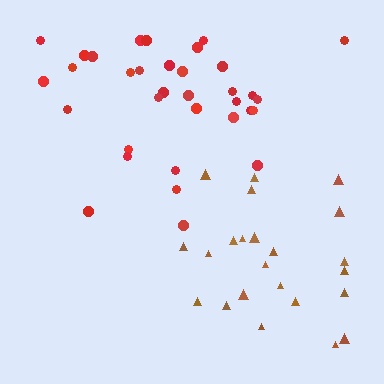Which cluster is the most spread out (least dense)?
Brown.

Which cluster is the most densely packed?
Red.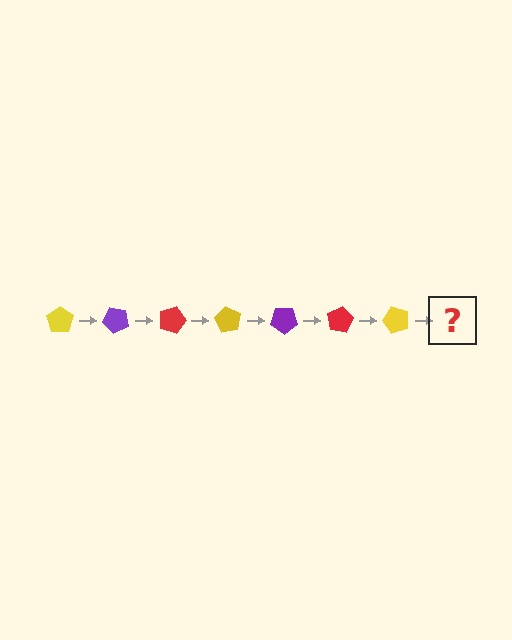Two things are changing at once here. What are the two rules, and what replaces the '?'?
The two rules are that it rotates 45 degrees each step and the color cycles through yellow, purple, and red. The '?' should be a purple pentagon, rotated 315 degrees from the start.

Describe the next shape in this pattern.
It should be a purple pentagon, rotated 315 degrees from the start.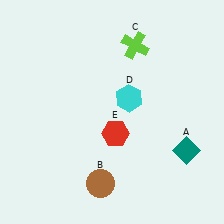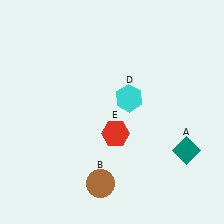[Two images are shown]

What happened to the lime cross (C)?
The lime cross (C) was removed in Image 2. It was in the top-right area of Image 1.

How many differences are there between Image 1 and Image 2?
There is 1 difference between the two images.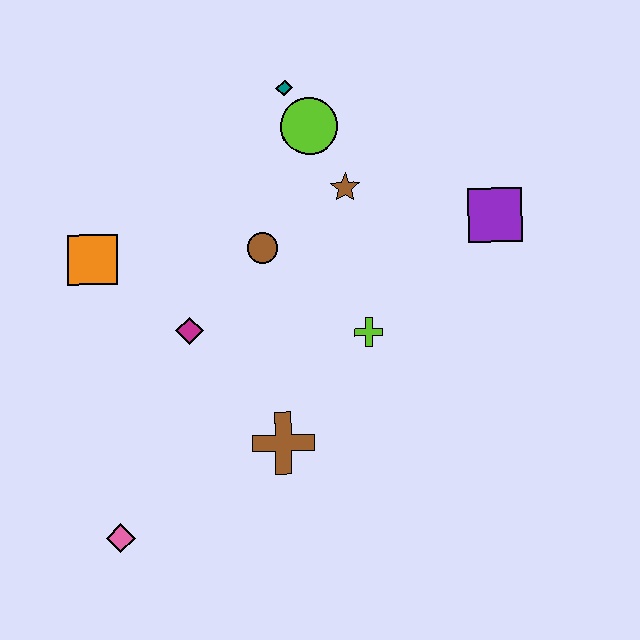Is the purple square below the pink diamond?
No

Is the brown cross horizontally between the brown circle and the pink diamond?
No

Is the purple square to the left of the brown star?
No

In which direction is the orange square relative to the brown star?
The orange square is to the left of the brown star.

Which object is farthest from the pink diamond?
The purple square is farthest from the pink diamond.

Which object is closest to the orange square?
The magenta diamond is closest to the orange square.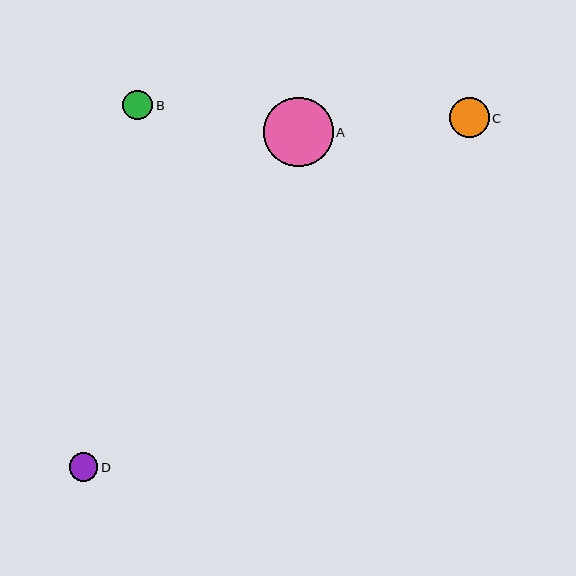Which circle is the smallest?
Circle D is the smallest with a size of approximately 29 pixels.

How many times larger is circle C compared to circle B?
Circle C is approximately 1.3 times the size of circle B.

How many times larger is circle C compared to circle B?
Circle C is approximately 1.3 times the size of circle B.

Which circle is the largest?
Circle A is the largest with a size of approximately 69 pixels.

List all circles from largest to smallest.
From largest to smallest: A, C, B, D.